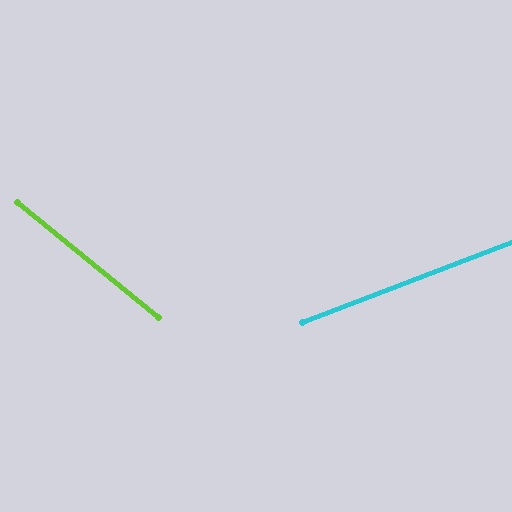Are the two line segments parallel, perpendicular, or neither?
Neither parallel nor perpendicular — they differ by about 60°.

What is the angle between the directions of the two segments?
Approximately 60 degrees.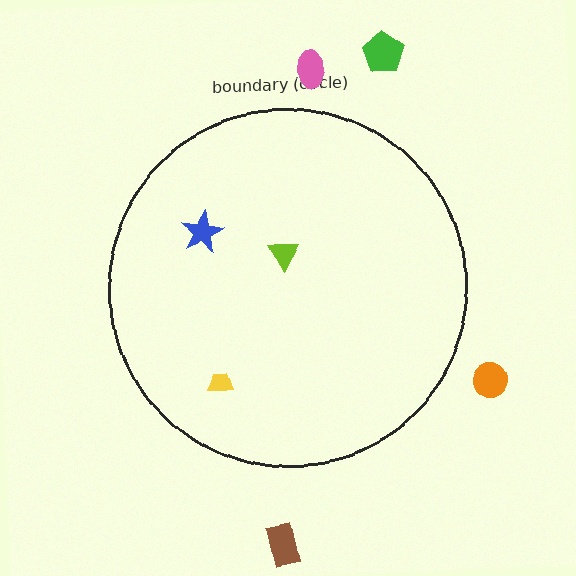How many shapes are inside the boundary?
3 inside, 4 outside.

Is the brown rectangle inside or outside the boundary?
Outside.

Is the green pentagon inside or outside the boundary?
Outside.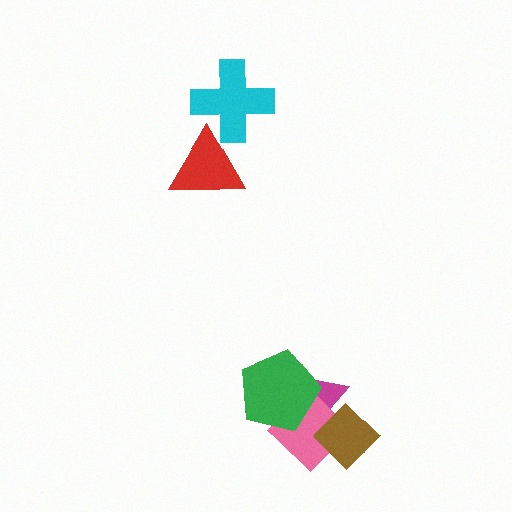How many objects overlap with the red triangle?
1 object overlaps with the red triangle.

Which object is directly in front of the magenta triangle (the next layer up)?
The pink diamond is directly in front of the magenta triangle.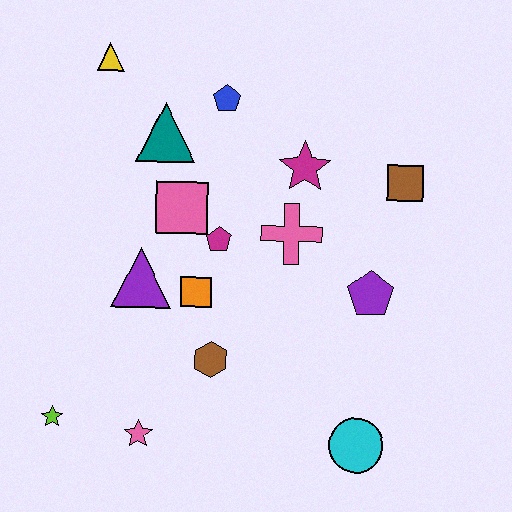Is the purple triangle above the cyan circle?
Yes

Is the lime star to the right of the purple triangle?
No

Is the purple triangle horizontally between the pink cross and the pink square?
No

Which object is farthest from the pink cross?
The lime star is farthest from the pink cross.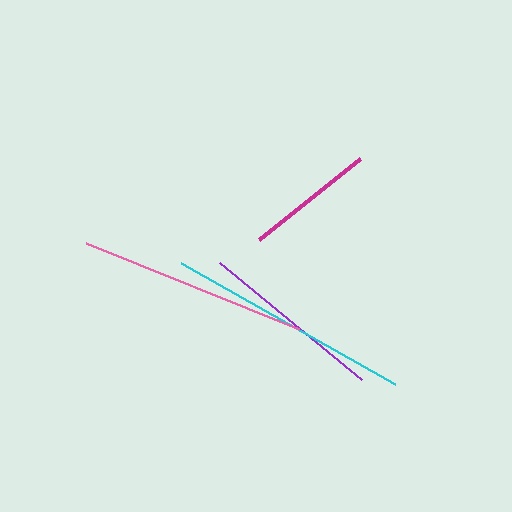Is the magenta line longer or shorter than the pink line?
The pink line is longer than the magenta line.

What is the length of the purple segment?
The purple segment is approximately 184 pixels long.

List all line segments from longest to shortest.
From longest to shortest: cyan, pink, purple, magenta.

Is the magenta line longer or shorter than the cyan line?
The cyan line is longer than the magenta line.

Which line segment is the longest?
The cyan line is the longest at approximately 246 pixels.